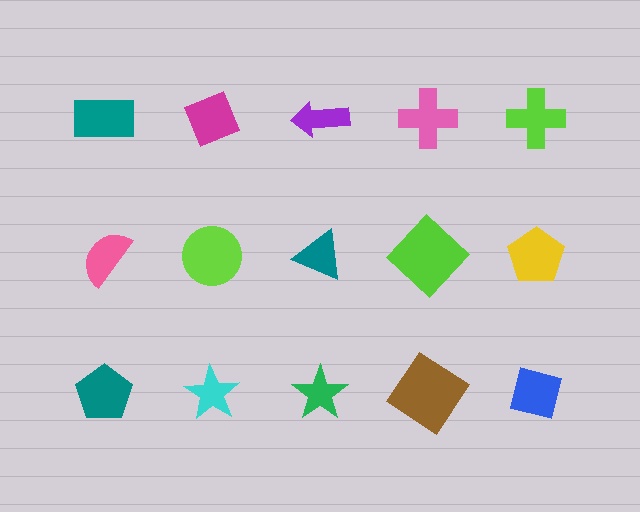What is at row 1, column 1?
A teal rectangle.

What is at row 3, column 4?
A brown diamond.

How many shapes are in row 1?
5 shapes.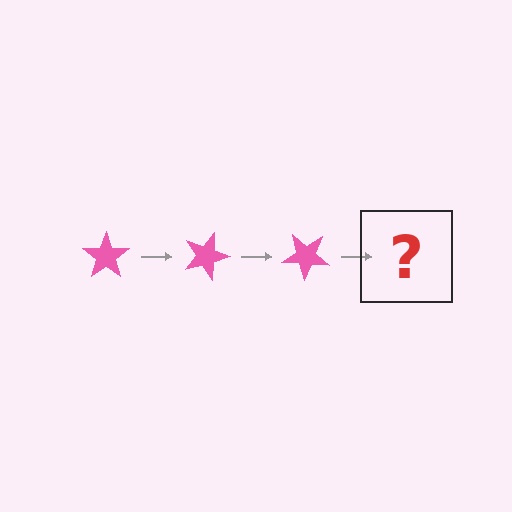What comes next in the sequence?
The next element should be a pink star rotated 60 degrees.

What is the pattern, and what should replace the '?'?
The pattern is that the star rotates 20 degrees each step. The '?' should be a pink star rotated 60 degrees.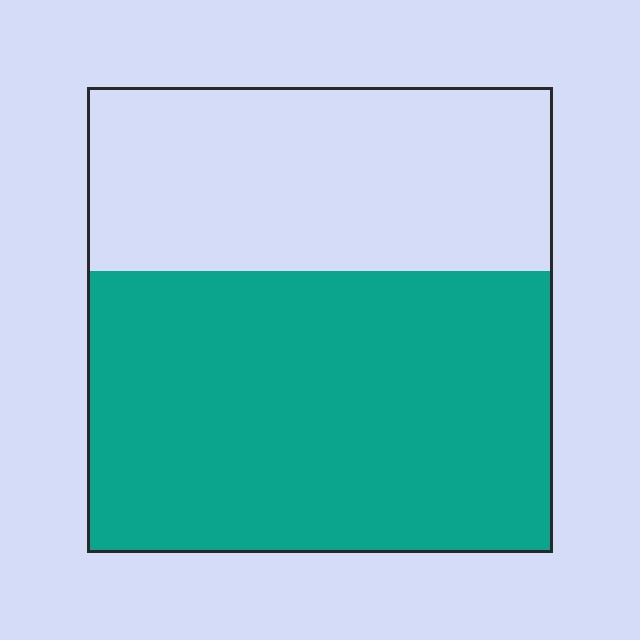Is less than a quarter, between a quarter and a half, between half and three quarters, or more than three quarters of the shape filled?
Between half and three quarters.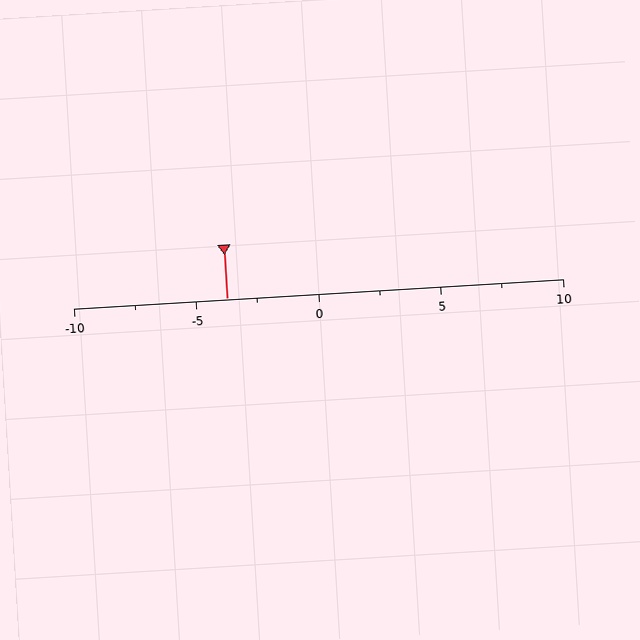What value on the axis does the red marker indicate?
The marker indicates approximately -3.8.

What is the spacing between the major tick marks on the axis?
The major ticks are spaced 5 apart.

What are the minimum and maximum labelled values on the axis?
The axis runs from -10 to 10.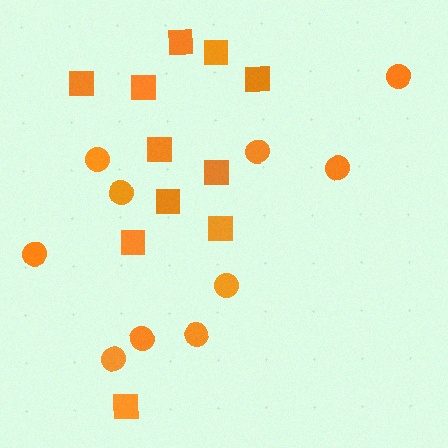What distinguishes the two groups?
There are 2 groups: one group of squares (11) and one group of circles (10).